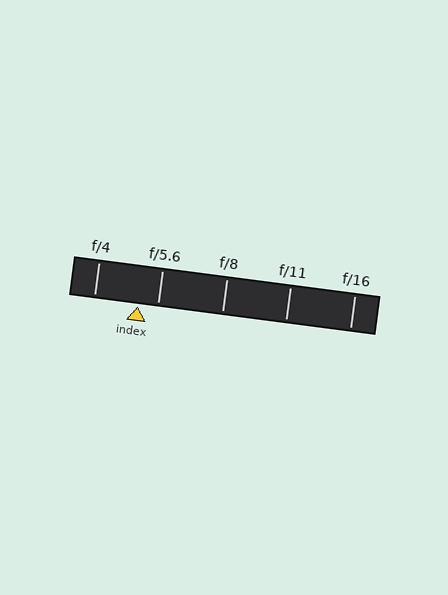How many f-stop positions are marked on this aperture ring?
There are 5 f-stop positions marked.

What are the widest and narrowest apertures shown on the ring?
The widest aperture shown is f/4 and the narrowest is f/16.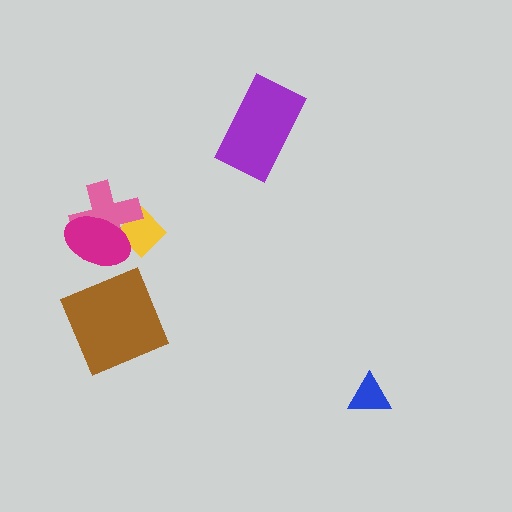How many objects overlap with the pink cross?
2 objects overlap with the pink cross.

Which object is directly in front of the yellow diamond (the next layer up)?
The pink cross is directly in front of the yellow diamond.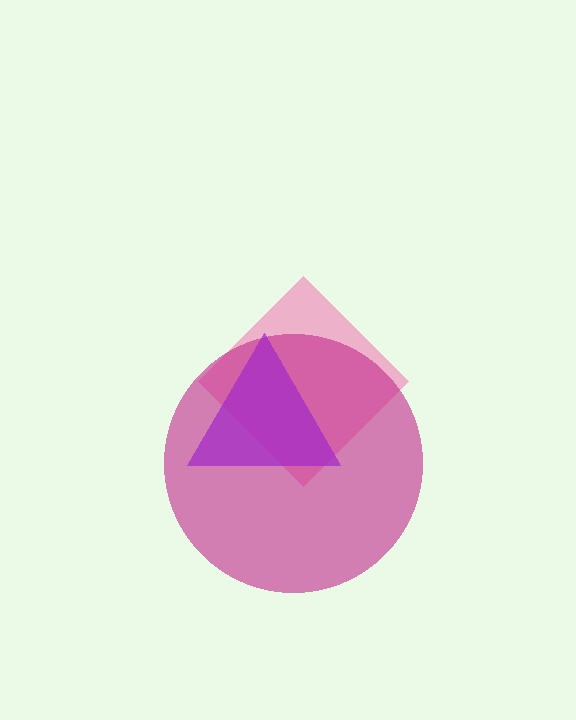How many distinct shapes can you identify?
There are 3 distinct shapes: a pink diamond, a magenta circle, a purple triangle.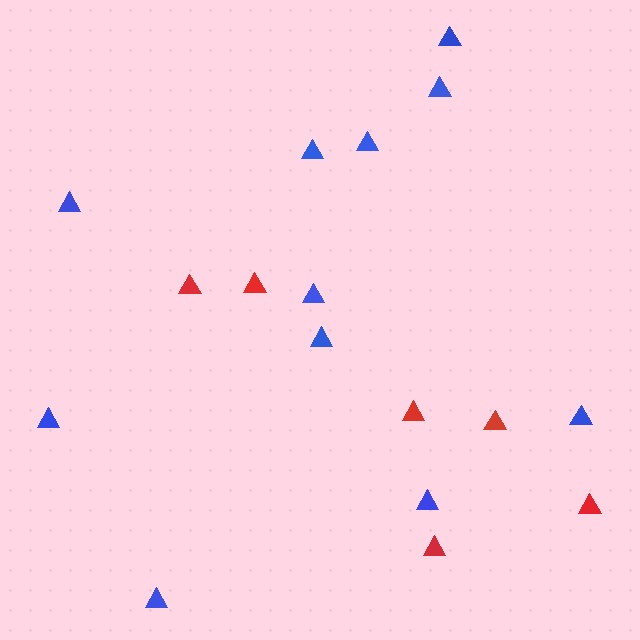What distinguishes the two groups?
There are 2 groups: one group of red triangles (6) and one group of blue triangles (11).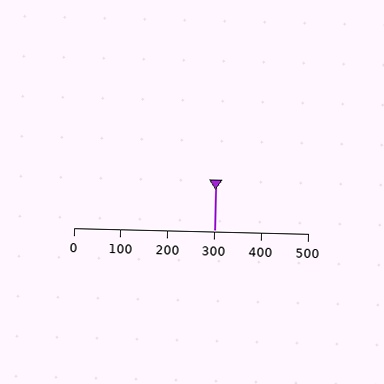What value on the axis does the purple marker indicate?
The marker indicates approximately 300.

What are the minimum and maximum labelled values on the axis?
The axis runs from 0 to 500.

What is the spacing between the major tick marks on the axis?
The major ticks are spaced 100 apart.